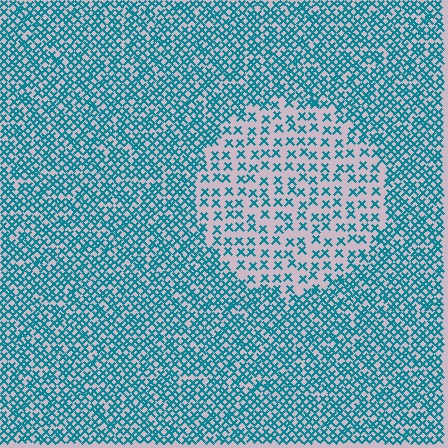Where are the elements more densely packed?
The elements are more densely packed outside the circle boundary.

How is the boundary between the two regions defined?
The boundary is defined by a change in element density (approximately 2.3x ratio). All elements are the same color, size, and shape.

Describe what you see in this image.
The image contains small teal elements arranged at two different densities. A circle-shaped region is visible where the elements are less densely packed than the surrounding area.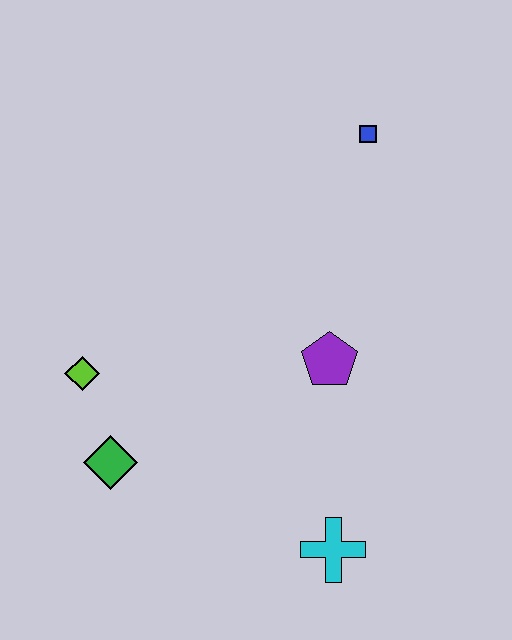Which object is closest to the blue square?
The purple pentagon is closest to the blue square.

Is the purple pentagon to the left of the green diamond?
No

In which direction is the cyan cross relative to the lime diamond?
The cyan cross is to the right of the lime diamond.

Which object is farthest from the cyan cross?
The blue square is farthest from the cyan cross.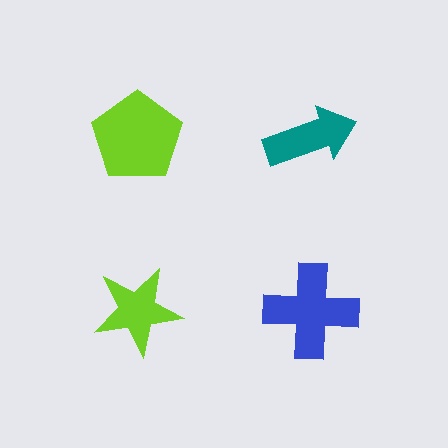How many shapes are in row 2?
2 shapes.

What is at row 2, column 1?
A lime star.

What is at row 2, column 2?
A blue cross.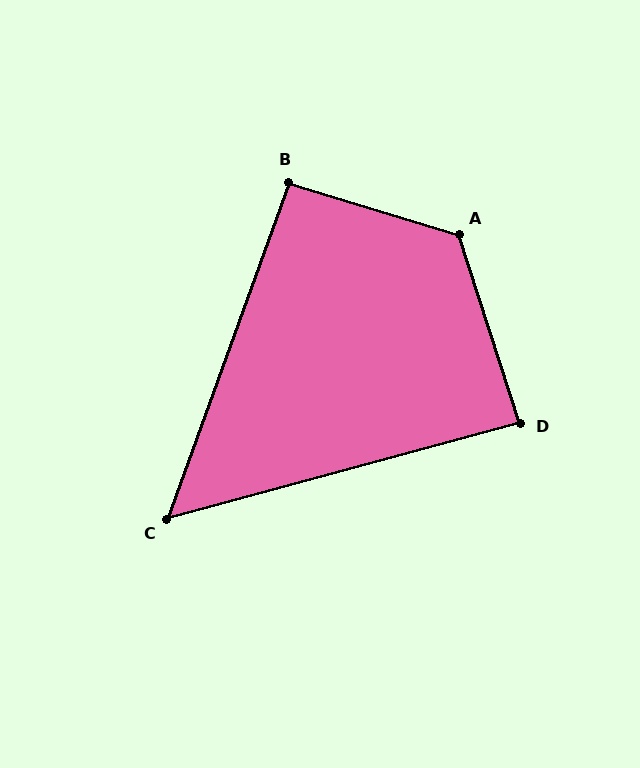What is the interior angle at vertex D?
Approximately 87 degrees (approximately right).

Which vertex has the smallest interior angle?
C, at approximately 55 degrees.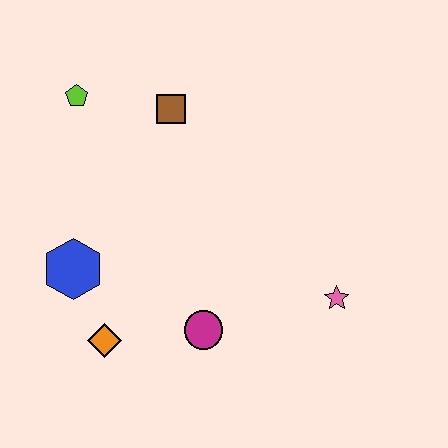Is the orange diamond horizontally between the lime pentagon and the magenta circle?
Yes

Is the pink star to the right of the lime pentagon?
Yes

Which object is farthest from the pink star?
The lime pentagon is farthest from the pink star.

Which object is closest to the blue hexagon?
The orange diamond is closest to the blue hexagon.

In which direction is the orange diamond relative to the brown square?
The orange diamond is below the brown square.